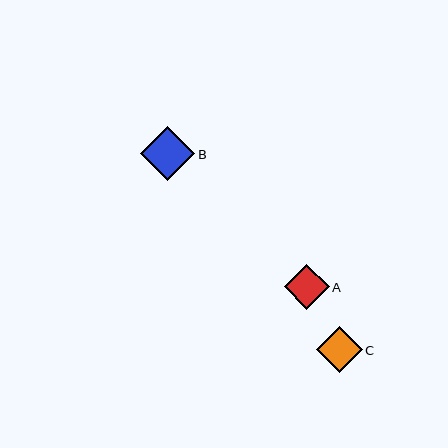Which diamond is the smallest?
Diamond A is the smallest with a size of approximately 45 pixels.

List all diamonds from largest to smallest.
From largest to smallest: B, C, A.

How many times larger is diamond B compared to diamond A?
Diamond B is approximately 1.2 times the size of diamond A.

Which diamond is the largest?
Diamond B is the largest with a size of approximately 54 pixels.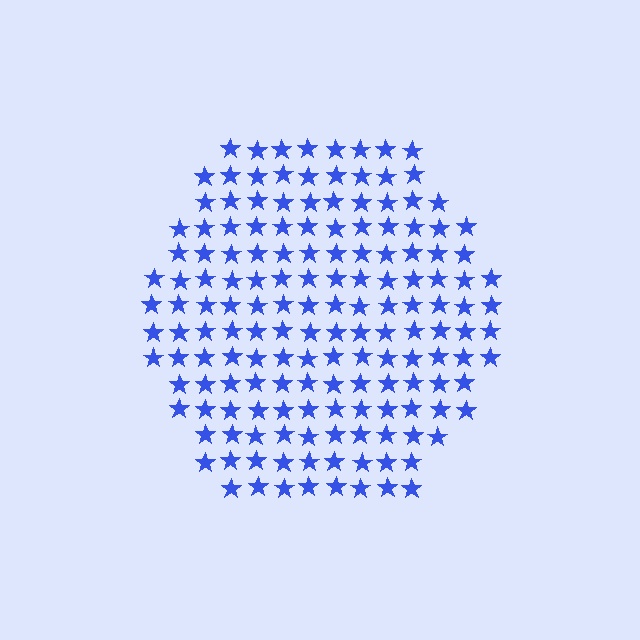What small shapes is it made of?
It is made of small stars.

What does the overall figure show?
The overall figure shows a hexagon.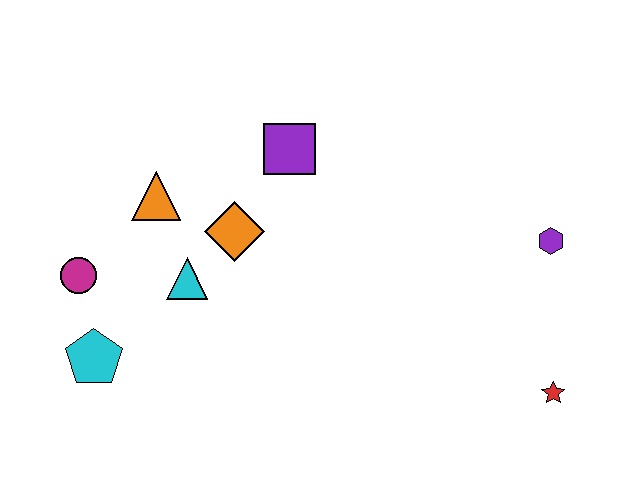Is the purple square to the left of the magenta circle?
No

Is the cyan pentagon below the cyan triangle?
Yes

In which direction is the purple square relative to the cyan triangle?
The purple square is above the cyan triangle.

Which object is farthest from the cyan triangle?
The red star is farthest from the cyan triangle.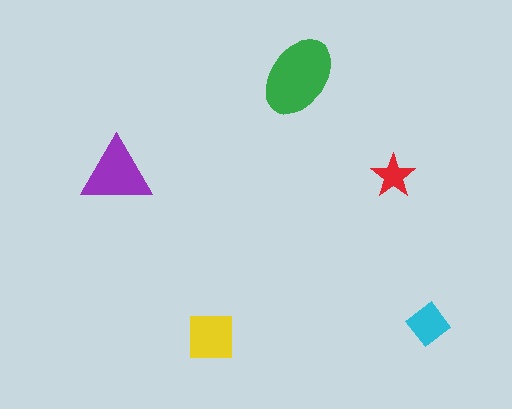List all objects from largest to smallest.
The green ellipse, the purple triangle, the yellow square, the cyan diamond, the red star.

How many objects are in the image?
There are 5 objects in the image.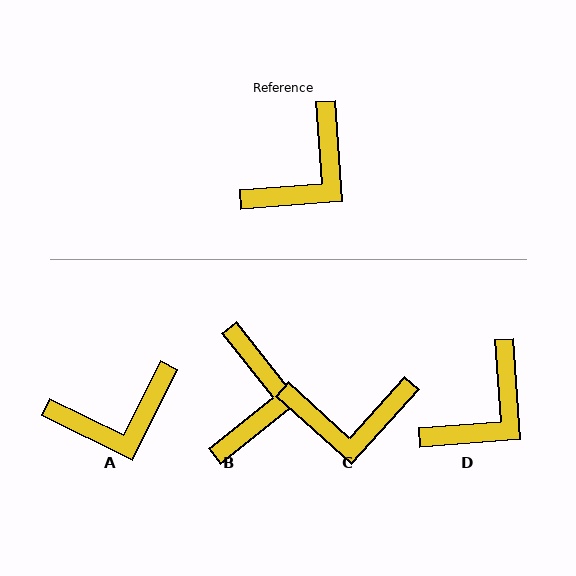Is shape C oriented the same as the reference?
No, it is off by about 46 degrees.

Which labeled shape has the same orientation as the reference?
D.